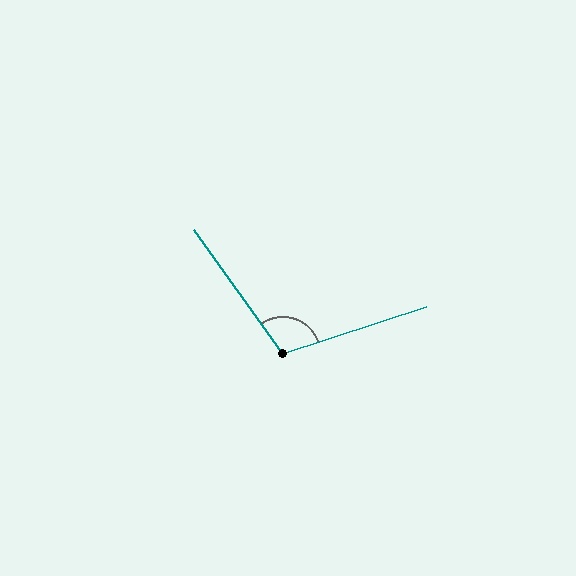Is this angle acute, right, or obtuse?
It is obtuse.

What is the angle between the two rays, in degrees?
Approximately 107 degrees.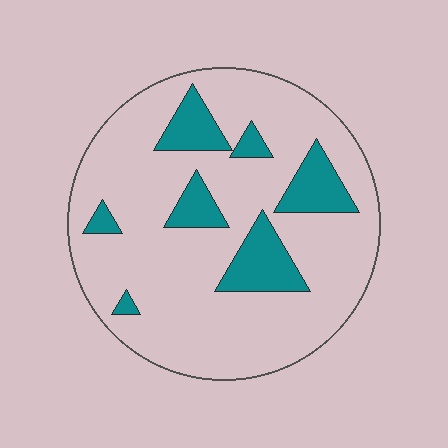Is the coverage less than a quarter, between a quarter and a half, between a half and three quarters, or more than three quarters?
Less than a quarter.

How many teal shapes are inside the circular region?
7.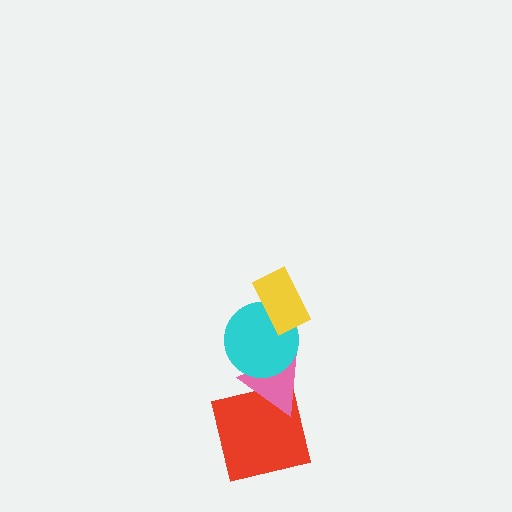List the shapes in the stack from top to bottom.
From top to bottom: the yellow rectangle, the cyan circle, the pink triangle, the red square.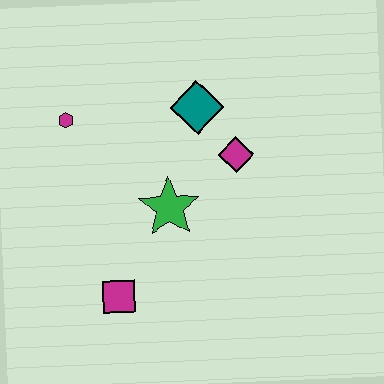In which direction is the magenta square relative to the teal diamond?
The magenta square is below the teal diamond.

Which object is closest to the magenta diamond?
The teal diamond is closest to the magenta diamond.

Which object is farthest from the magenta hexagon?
The magenta square is farthest from the magenta hexagon.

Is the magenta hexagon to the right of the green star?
No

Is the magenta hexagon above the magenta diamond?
Yes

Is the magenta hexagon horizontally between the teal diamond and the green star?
No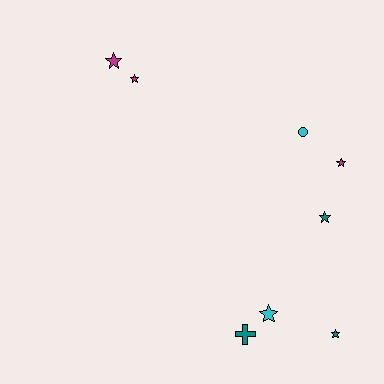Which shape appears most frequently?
Star, with 6 objects.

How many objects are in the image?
There are 8 objects.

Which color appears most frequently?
Teal, with 3 objects.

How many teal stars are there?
There are 2 teal stars.